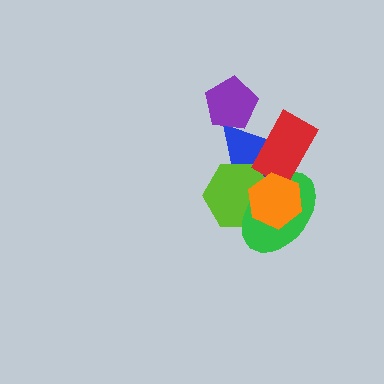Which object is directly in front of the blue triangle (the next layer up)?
The lime hexagon is directly in front of the blue triangle.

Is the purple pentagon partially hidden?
No, no other shape covers it.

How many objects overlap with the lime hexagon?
3 objects overlap with the lime hexagon.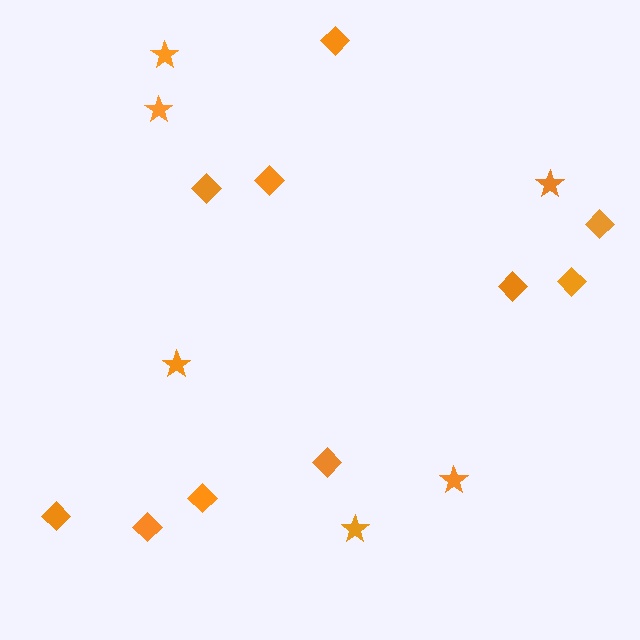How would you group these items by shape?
There are 2 groups: one group of diamonds (10) and one group of stars (6).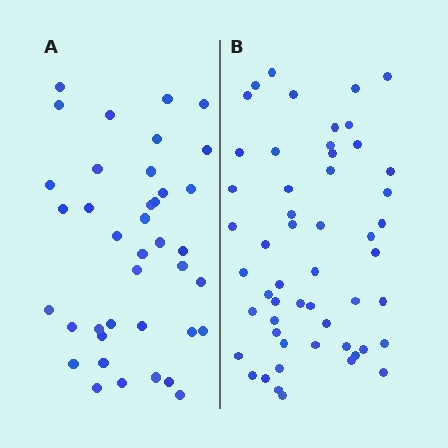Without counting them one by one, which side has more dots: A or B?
Region B (the right region) has more dots.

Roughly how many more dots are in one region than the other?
Region B has approximately 15 more dots than region A.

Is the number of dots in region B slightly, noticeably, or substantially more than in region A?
Region B has noticeably more, but not dramatically so. The ratio is roughly 1.4 to 1.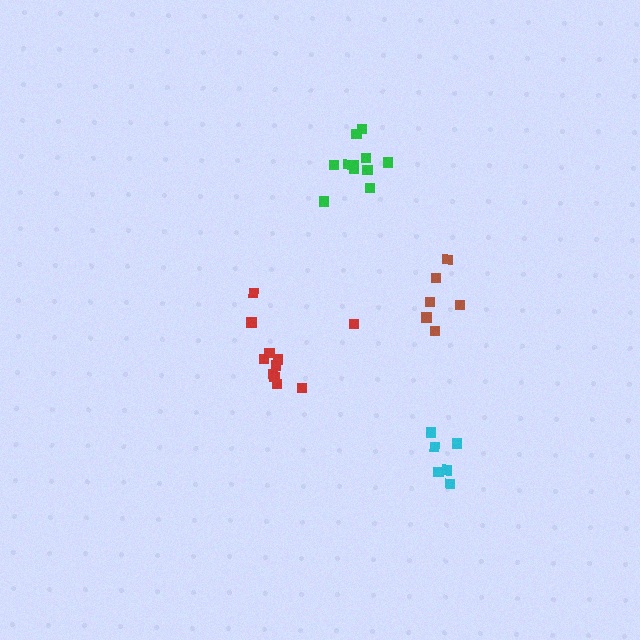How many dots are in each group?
Group 1: 6 dots, Group 2: 11 dots, Group 3: 6 dots, Group 4: 11 dots (34 total).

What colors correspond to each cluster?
The clusters are colored: cyan, red, brown, green.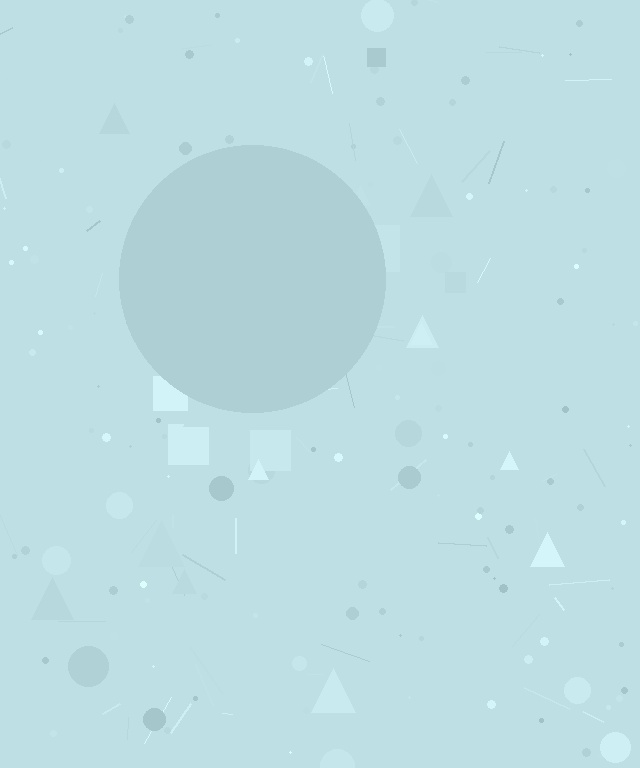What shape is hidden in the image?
A circle is hidden in the image.